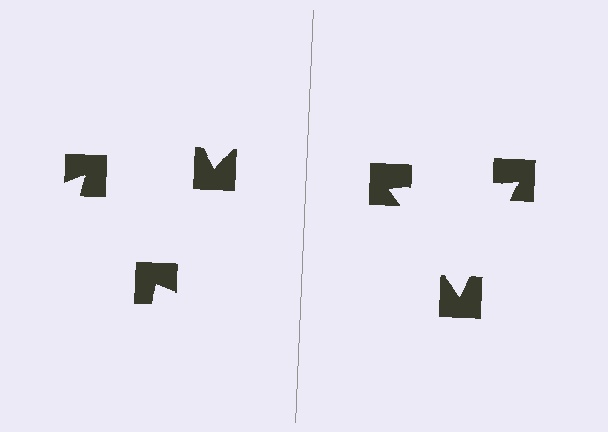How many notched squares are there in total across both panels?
6 — 3 on each side.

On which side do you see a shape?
An illusory triangle appears on the right side. On the left side the wedge cuts are rotated, so no coherent shape forms.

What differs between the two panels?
The notched squares are positioned identically on both sides; only the wedge orientations differ. On the right they align to a triangle; on the left they are misaligned.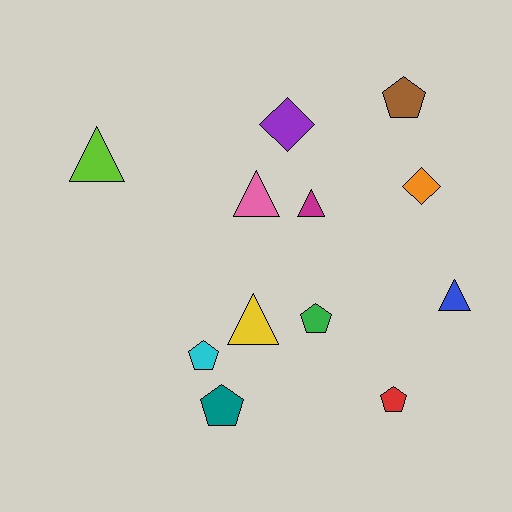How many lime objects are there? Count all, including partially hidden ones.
There is 1 lime object.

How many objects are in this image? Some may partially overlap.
There are 12 objects.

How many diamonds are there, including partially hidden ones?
There are 2 diamonds.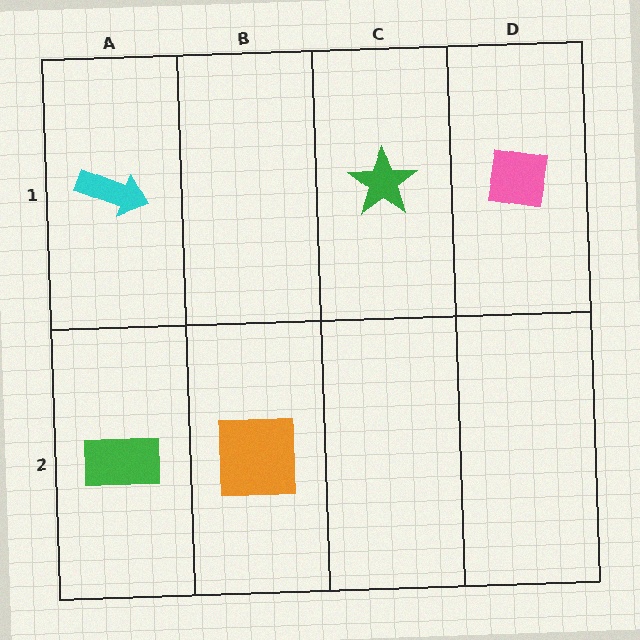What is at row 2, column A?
A green rectangle.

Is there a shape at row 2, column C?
No, that cell is empty.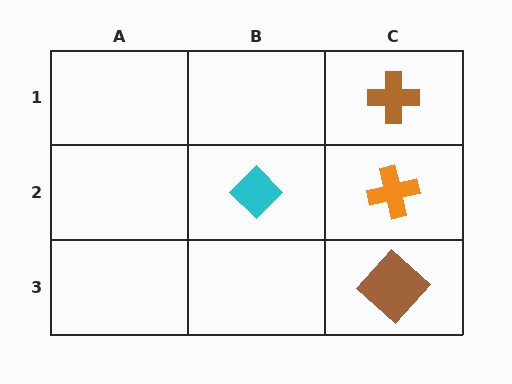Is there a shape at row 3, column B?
No, that cell is empty.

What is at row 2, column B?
A cyan diamond.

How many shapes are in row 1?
1 shape.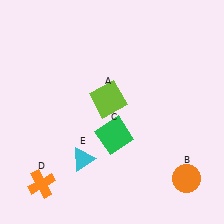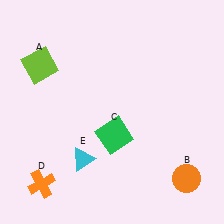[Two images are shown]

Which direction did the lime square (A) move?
The lime square (A) moved left.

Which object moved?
The lime square (A) moved left.